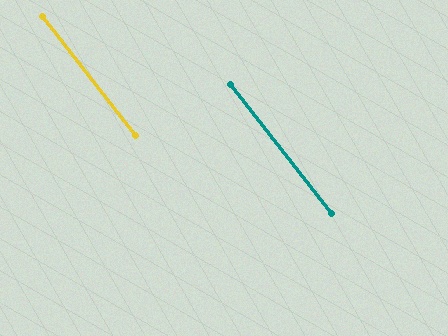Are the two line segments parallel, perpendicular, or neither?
Parallel — their directions differ by only 0.0°.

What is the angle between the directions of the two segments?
Approximately 0 degrees.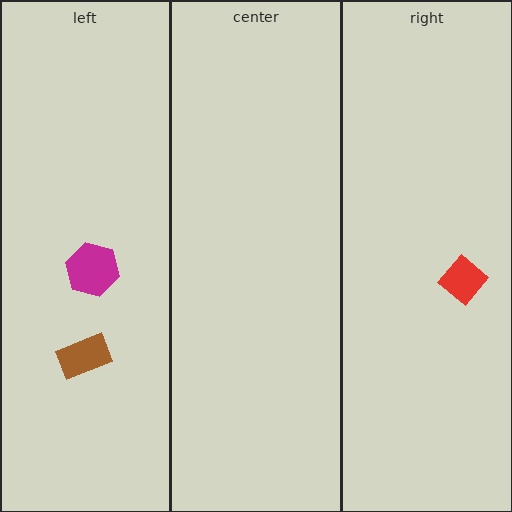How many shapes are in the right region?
1.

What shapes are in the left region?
The magenta hexagon, the brown rectangle.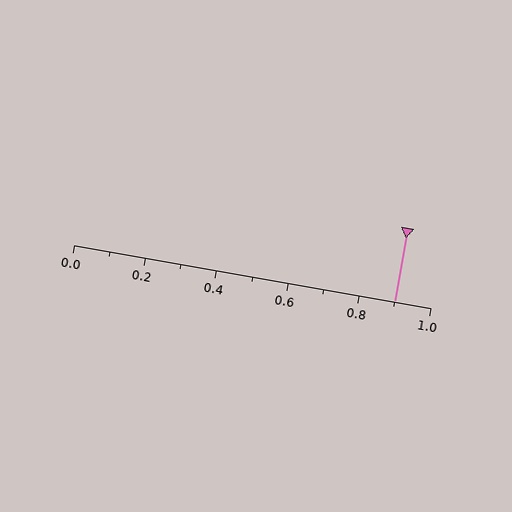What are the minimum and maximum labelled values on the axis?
The axis runs from 0.0 to 1.0.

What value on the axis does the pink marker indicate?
The marker indicates approximately 0.9.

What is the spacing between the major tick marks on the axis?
The major ticks are spaced 0.2 apart.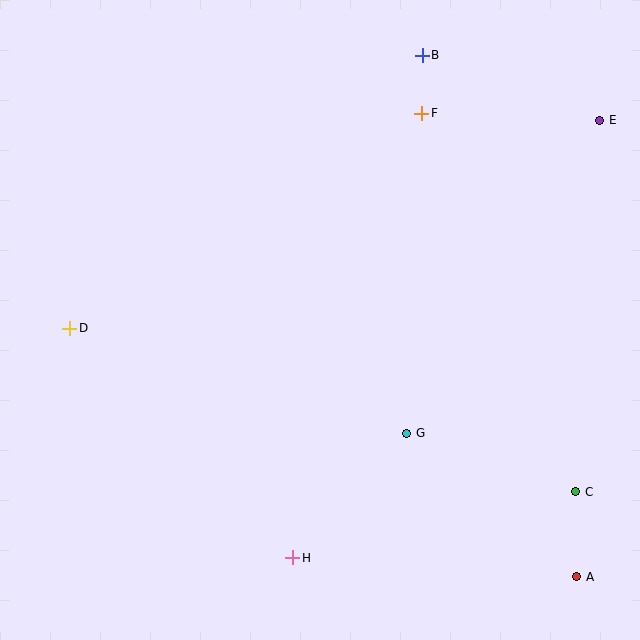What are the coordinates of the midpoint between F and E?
The midpoint between F and E is at (511, 117).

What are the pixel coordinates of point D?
Point D is at (70, 328).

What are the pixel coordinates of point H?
Point H is at (293, 558).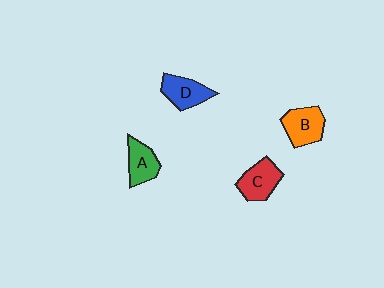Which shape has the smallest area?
Shape A (green).